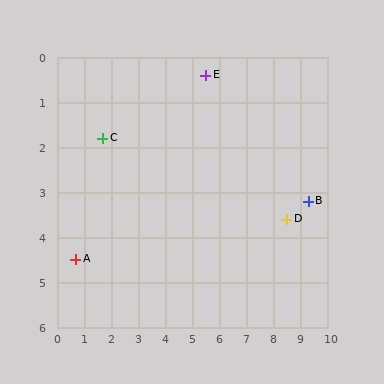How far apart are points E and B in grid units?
Points E and B are about 4.7 grid units apart.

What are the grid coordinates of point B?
Point B is at approximately (9.3, 3.2).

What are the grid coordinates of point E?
Point E is at approximately (5.5, 0.4).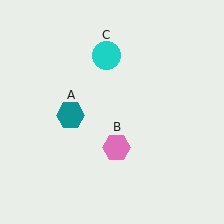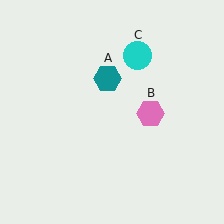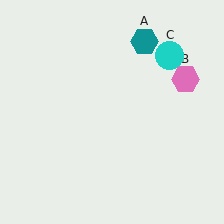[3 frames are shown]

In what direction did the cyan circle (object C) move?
The cyan circle (object C) moved right.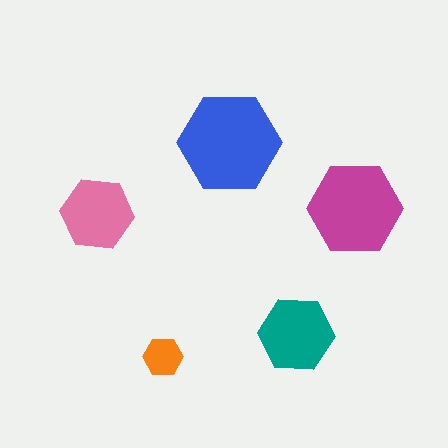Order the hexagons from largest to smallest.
the blue one, the magenta one, the teal one, the pink one, the orange one.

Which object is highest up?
The blue hexagon is topmost.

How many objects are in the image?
There are 5 objects in the image.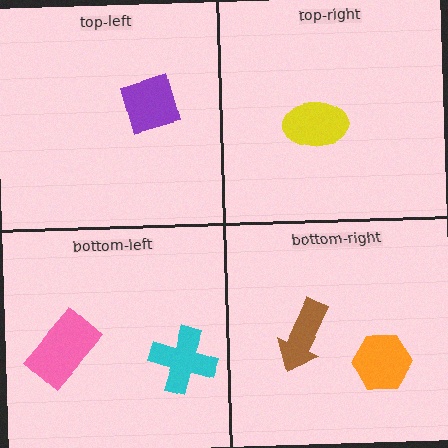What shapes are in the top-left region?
The purple square.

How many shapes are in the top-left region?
1.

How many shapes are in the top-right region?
1.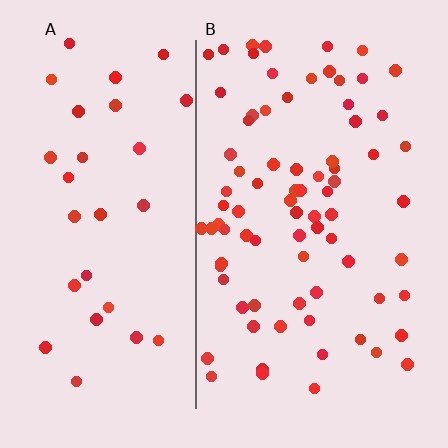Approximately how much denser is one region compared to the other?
Approximately 2.5× — region B over region A.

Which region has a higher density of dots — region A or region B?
B (the right).